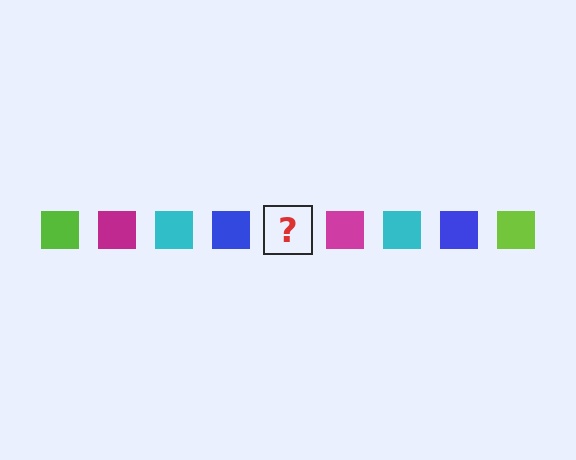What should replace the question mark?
The question mark should be replaced with a lime square.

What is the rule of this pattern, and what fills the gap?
The rule is that the pattern cycles through lime, magenta, cyan, blue squares. The gap should be filled with a lime square.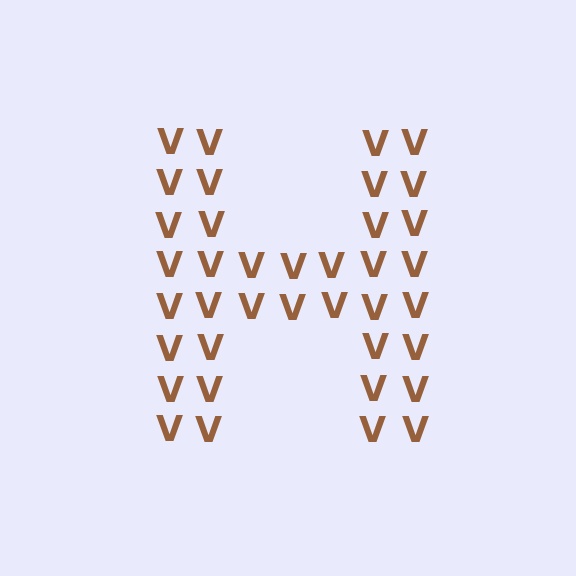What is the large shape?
The large shape is the letter H.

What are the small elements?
The small elements are letter V's.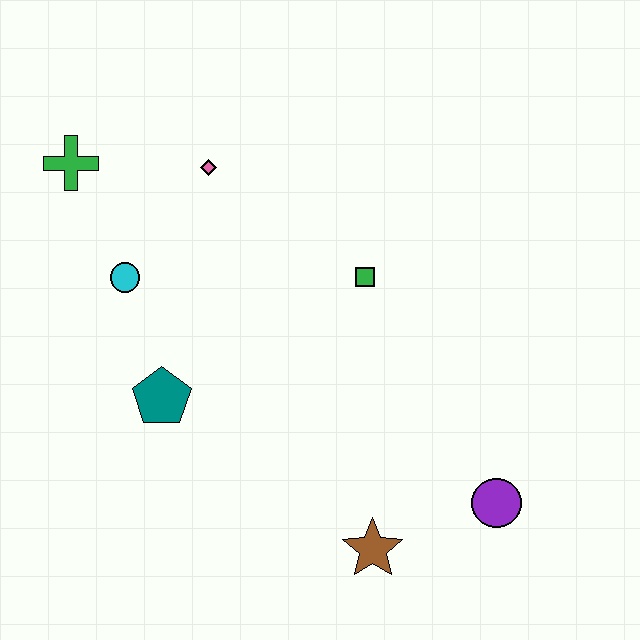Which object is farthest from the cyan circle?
The purple circle is farthest from the cyan circle.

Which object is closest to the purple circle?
The brown star is closest to the purple circle.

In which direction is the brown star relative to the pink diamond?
The brown star is below the pink diamond.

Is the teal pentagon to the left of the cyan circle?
No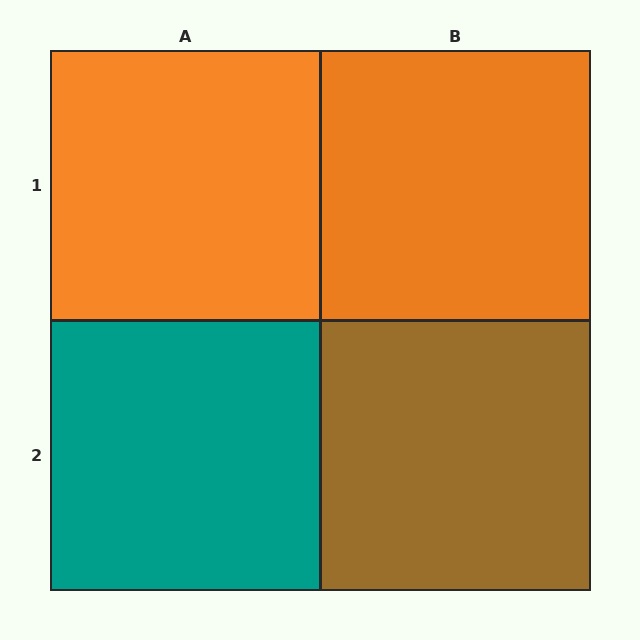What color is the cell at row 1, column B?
Orange.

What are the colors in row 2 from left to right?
Teal, brown.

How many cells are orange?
2 cells are orange.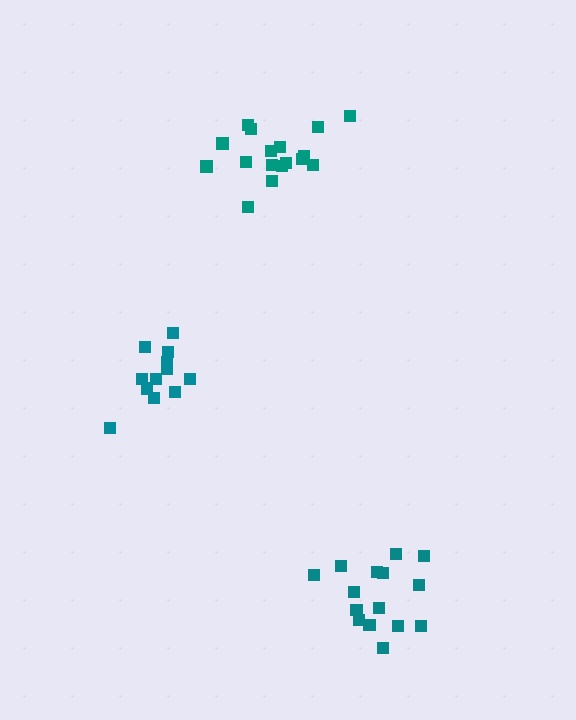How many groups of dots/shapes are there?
There are 3 groups.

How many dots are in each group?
Group 1: 12 dots, Group 2: 17 dots, Group 3: 15 dots (44 total).